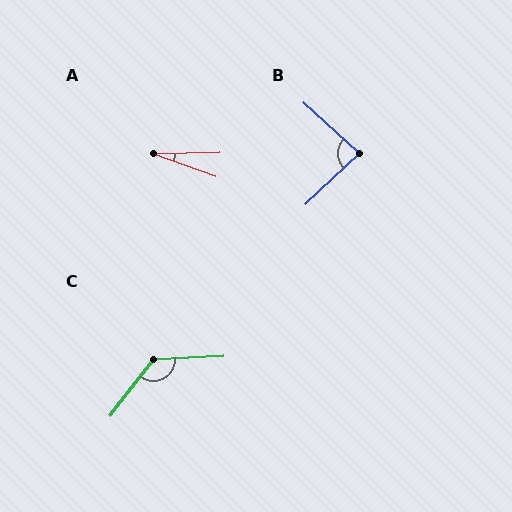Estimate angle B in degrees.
Approximately 86 degrees.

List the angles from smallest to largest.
A (21°), B (86°), C (130°).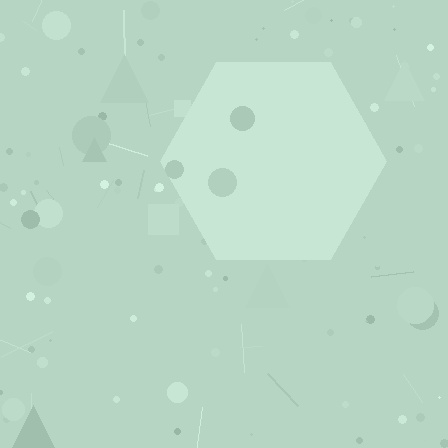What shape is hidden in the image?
A hexagon is hidden in the image.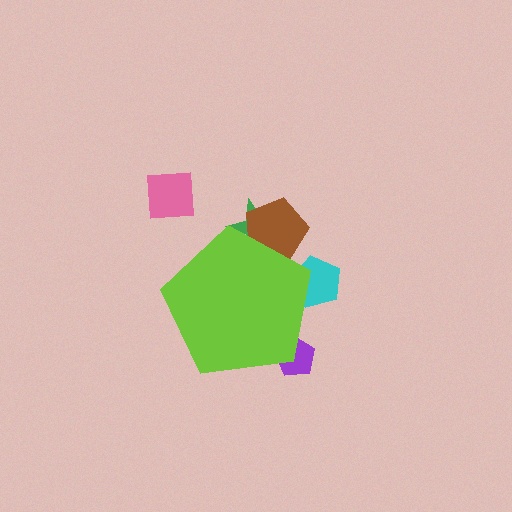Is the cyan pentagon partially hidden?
Yes, the cyan pentagon is partially hidden behind the lime pentagon.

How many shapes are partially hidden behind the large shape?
4 shapes are partially hidden.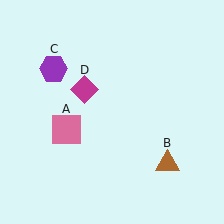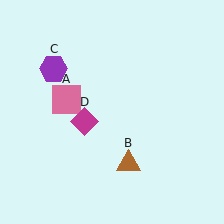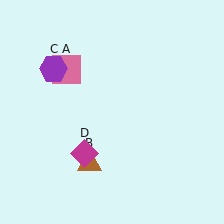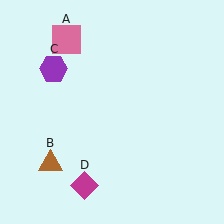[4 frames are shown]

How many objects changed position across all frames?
3 objects changed position: pink square (object A), brown triangle (object B), magenta diamond (object D).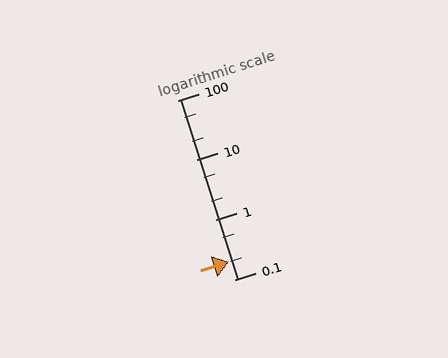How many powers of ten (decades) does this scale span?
The scale spans 3 decades, from 0.1 to 100.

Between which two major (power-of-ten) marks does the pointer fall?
The pointer is between 0.1 and 1.